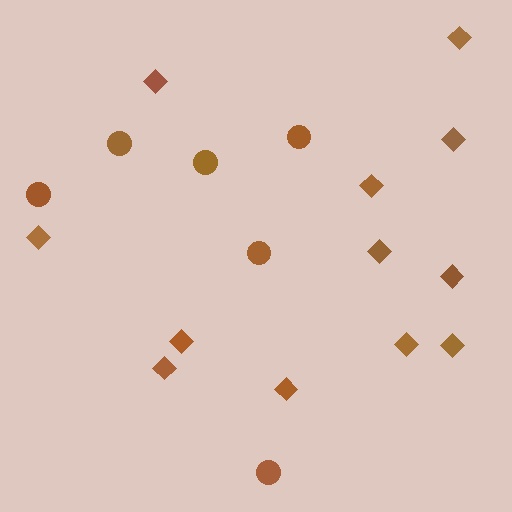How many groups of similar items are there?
There are 2 groups: one group of diamonds (12) and one group of circles (6).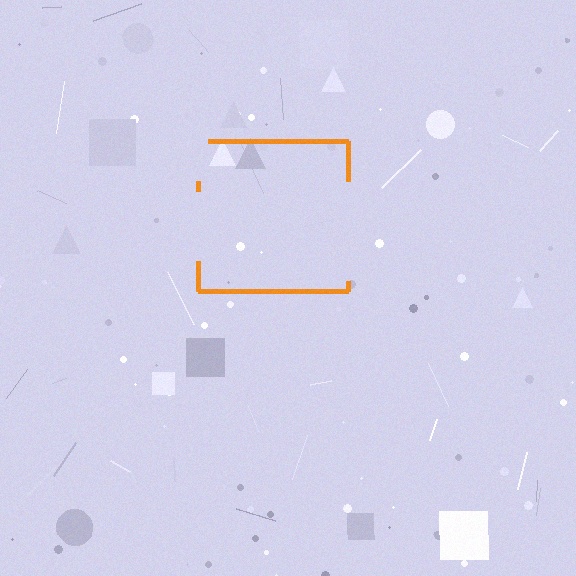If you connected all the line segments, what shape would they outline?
They would outline a square.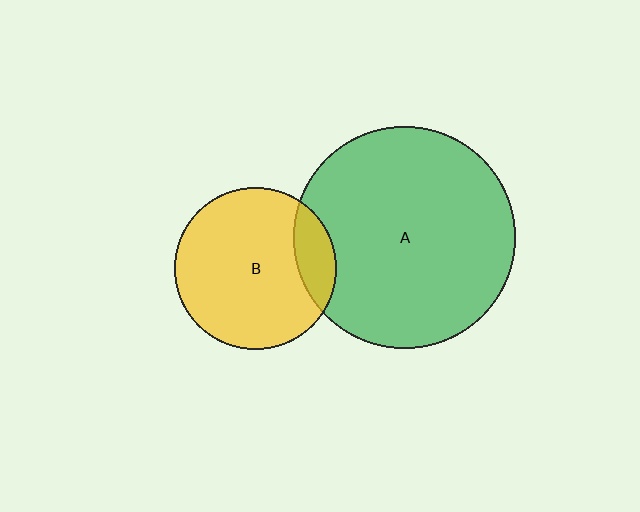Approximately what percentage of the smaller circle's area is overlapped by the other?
Approximately 15%.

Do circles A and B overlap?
Yes.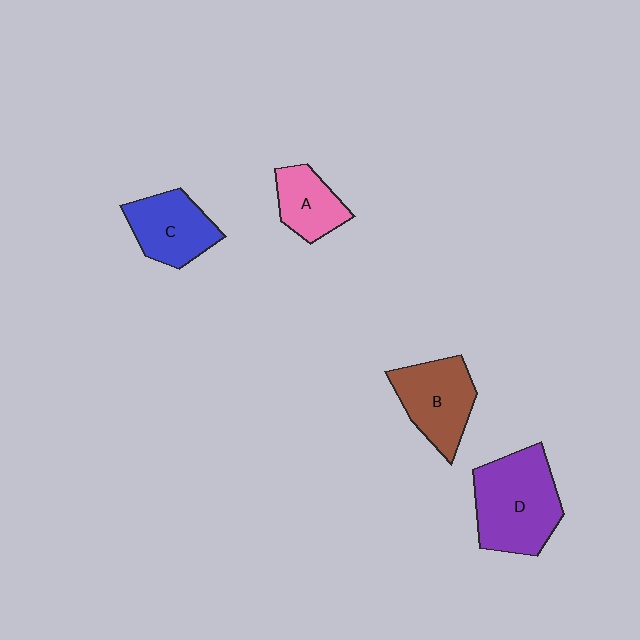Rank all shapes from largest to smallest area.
From largest to smallest: D (purple), B (brown), C (blue), A (pink).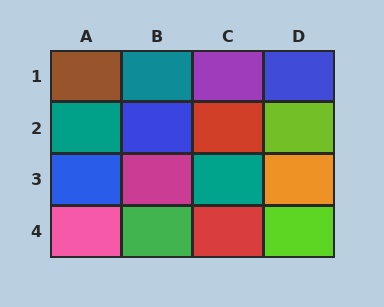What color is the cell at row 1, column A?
Brown.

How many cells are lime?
2 cells are lime.